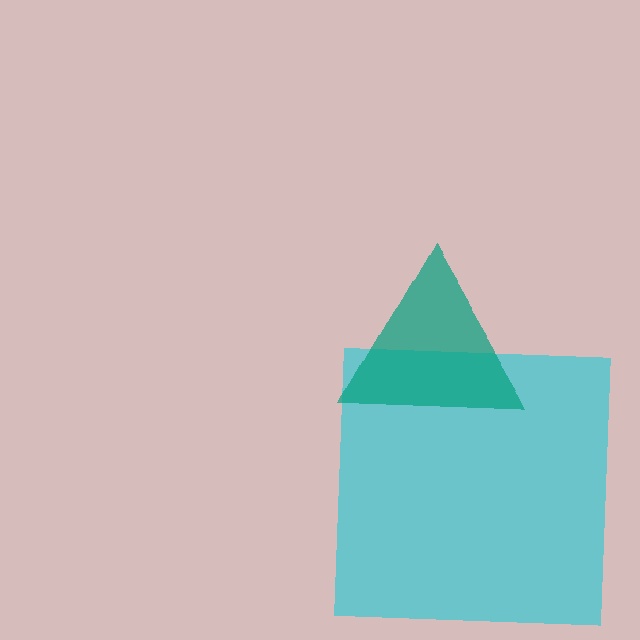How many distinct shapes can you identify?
There are 2 distinct shapes: a cyan square, a teal triangle.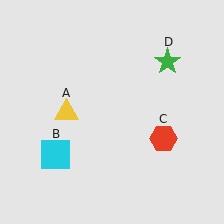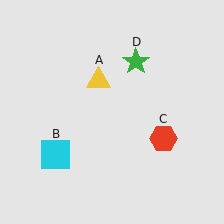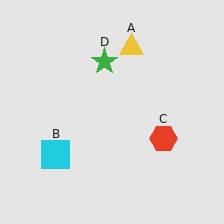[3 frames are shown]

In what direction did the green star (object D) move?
The green star (object D) moved left.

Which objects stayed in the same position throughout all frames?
Cyan square (object B) and red hexagon (object C) remained stationary.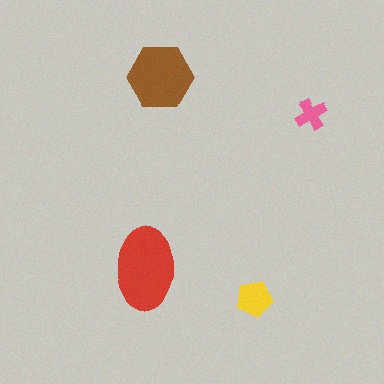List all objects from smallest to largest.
The pink cross, the yellow pentagon, the brown hexagon, the red ellipse.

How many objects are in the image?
There are 4 objects in the image.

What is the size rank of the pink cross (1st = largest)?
4th.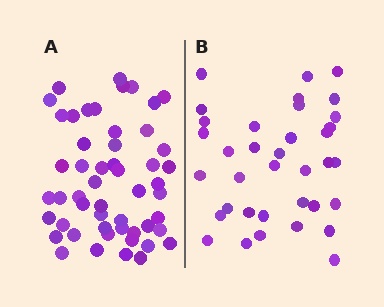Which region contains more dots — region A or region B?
Region A (the left region) has more dots.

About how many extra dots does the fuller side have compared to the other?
Region A has approximately 15 more dots than region B.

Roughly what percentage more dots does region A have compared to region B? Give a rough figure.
About 45% more.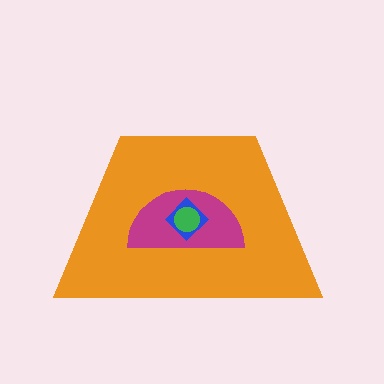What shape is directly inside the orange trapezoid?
The magenta semicircle.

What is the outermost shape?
The orange trapezoid.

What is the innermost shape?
The green circle.